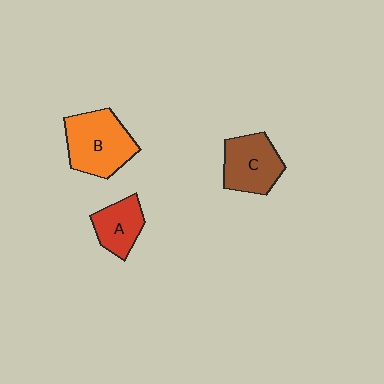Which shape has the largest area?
Shape B (orange).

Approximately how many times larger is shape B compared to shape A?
Approximately 1.7 times.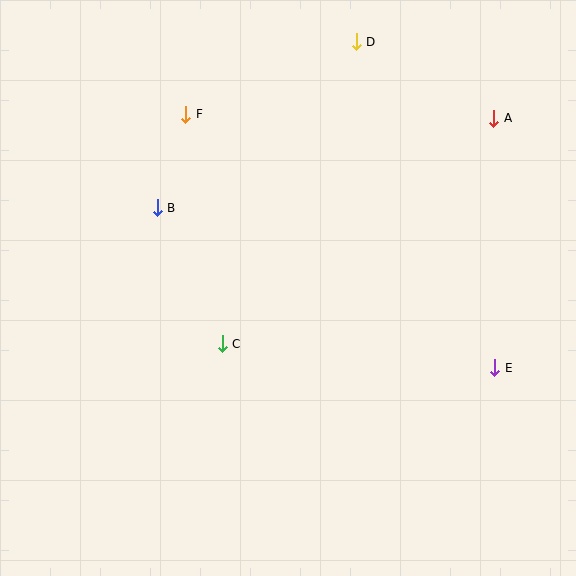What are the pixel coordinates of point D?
Point D is at (356, 42).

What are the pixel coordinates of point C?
Point C is at (222, 344).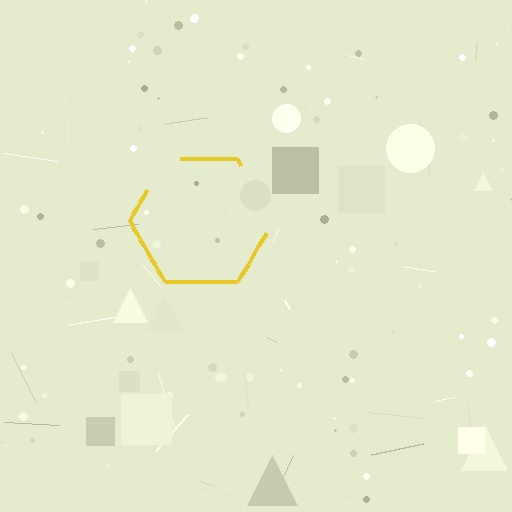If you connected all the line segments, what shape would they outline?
They would outline a hexagon.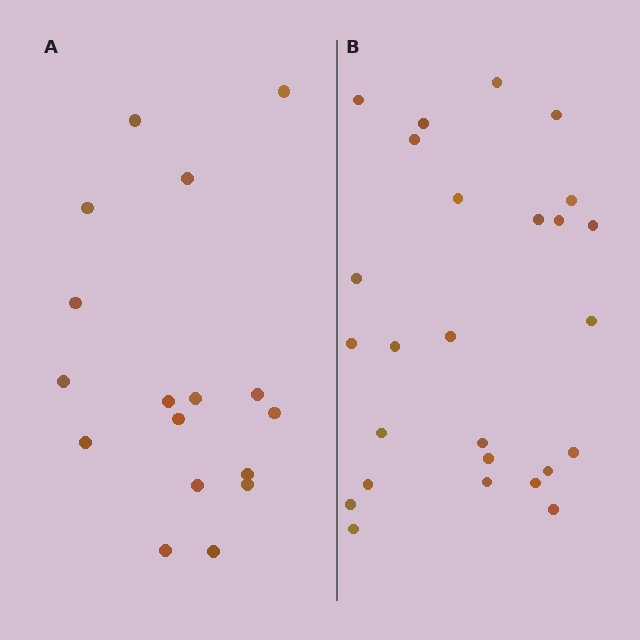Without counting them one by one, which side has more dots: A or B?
Region B (the right region) has more dots.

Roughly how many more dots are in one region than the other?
Region B has roughly 8 or so more dots than region A.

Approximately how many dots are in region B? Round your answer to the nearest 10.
About 30 dots. (The exact count is 26, which rounds to 30.)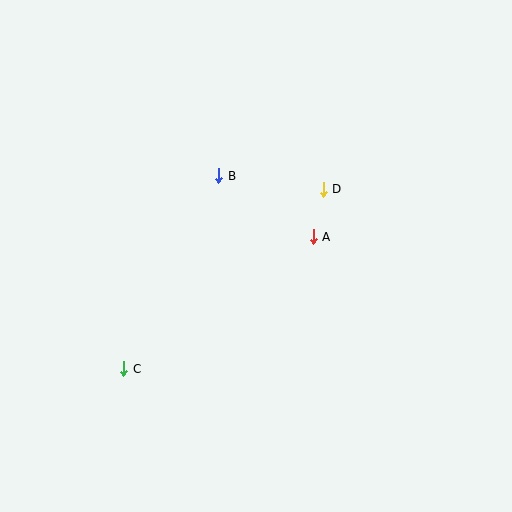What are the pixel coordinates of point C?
Point C is at (124, 369).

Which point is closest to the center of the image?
Point A at (313, 237) is closest to the center.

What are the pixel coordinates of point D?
Point D is at (323, 189).